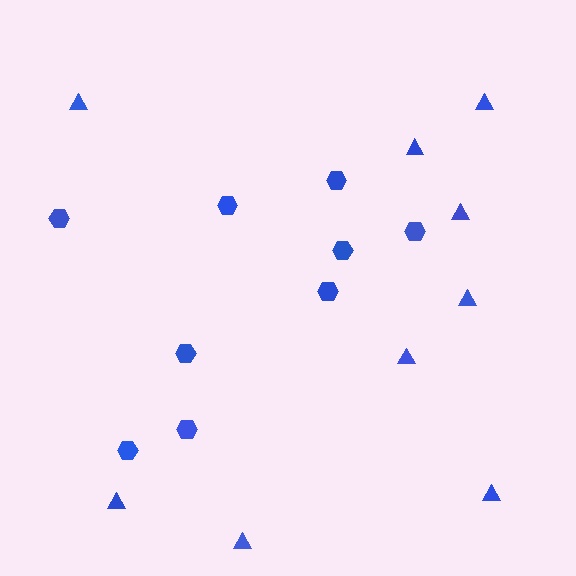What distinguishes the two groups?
There are 2 groups: one group of hexagons (9) and one group of triangles (9).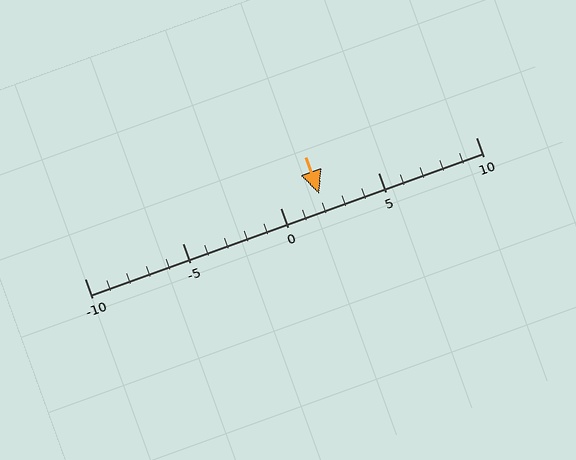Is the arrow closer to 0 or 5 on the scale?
The arrow is closer to 0.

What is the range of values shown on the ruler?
The ruler shows values from -10 to 10.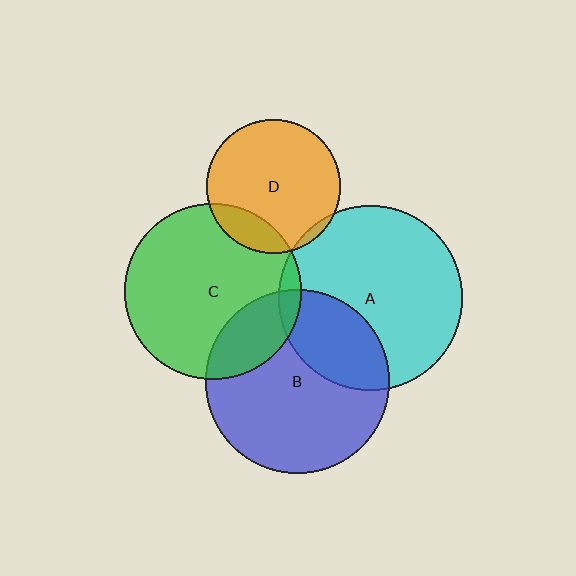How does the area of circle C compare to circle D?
Approximately 1.7 times.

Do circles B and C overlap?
Yes.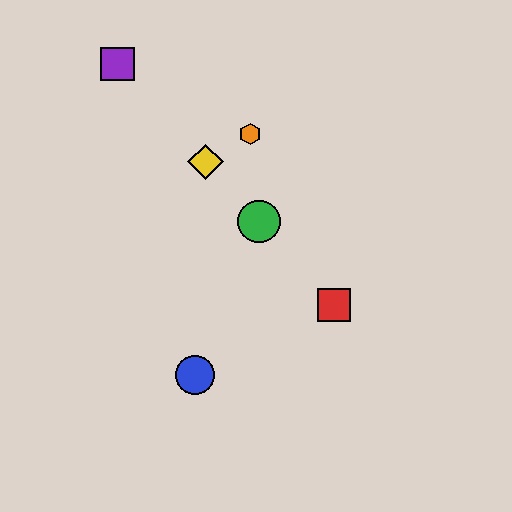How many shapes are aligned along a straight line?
4 shapes (the red square, the green circle, the yellow diamond, the purple square) are aligned along a straight line.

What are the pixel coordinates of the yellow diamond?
The yellow diamond is at (206, 162).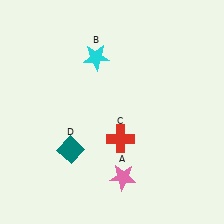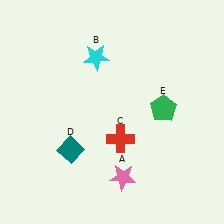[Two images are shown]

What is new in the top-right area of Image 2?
A green pentagon (E) was added in the top-right area of Image 2.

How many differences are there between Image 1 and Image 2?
There is 1 difference between the two images.